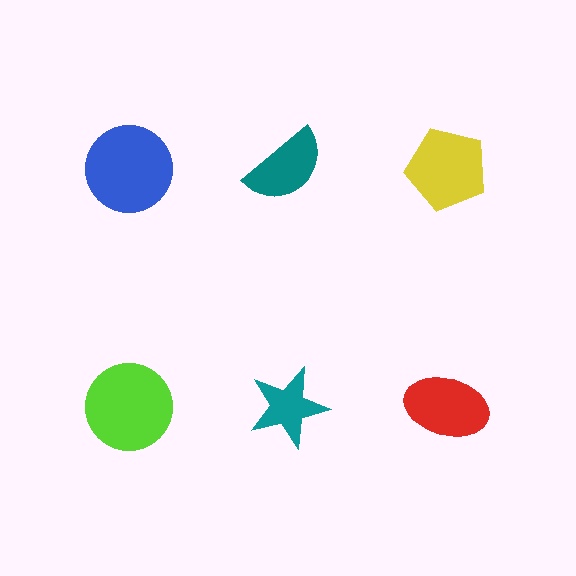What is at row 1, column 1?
A blue circle.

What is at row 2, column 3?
A red ellipse.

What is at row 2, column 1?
A lime circle.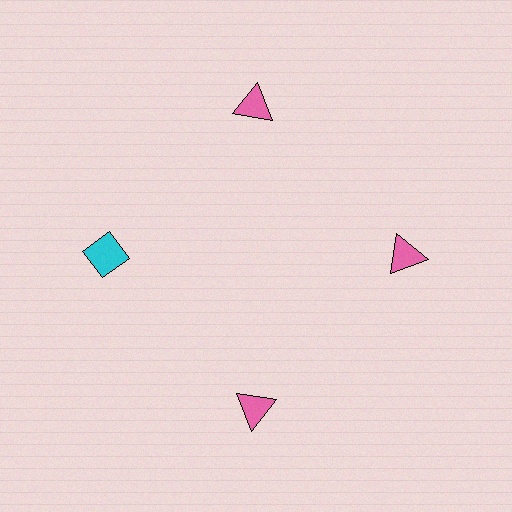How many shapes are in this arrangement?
There are 4 shapes arranged in a ring pattern.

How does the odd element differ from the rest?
It differs in both color (cyan instead of pink) and shape (diamond instead of triangle).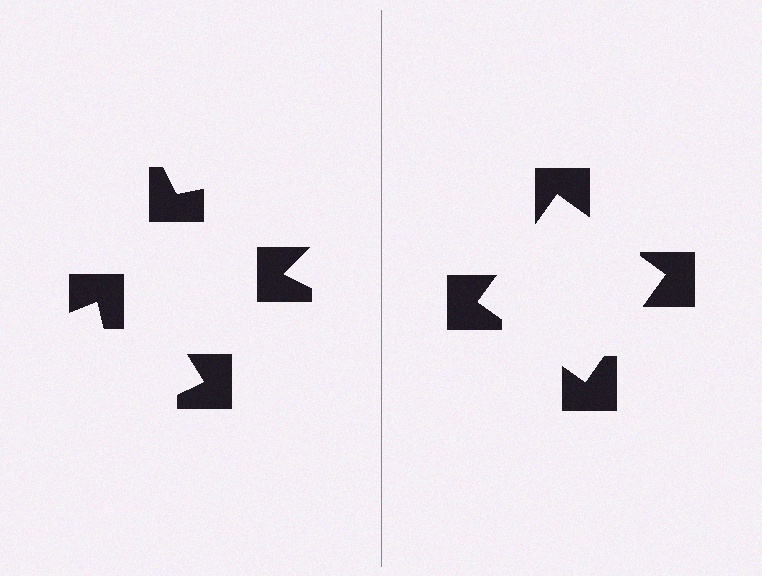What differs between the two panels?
The notched squares are positioned identically on both sides; only the wedge orientations differ. On the right they align to a square; on the left they are misaligned.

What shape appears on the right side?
An illusory square.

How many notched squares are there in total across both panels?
8 — 4 on each side.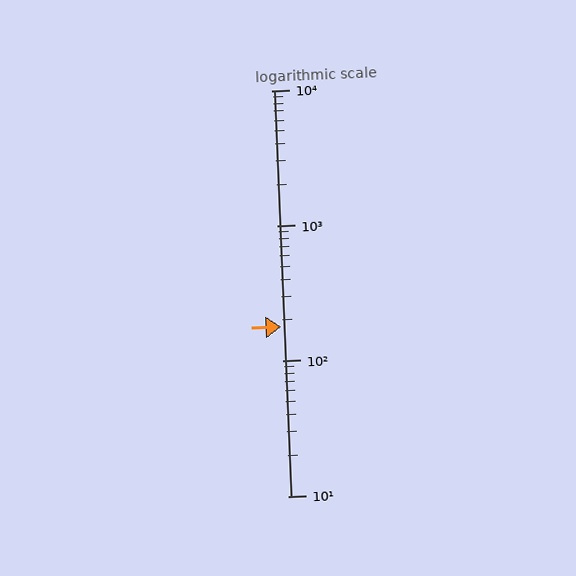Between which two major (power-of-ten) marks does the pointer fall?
The pointer is between 100 and 1000.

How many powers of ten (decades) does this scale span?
The scale spans 3 decades, from 10 to 10000.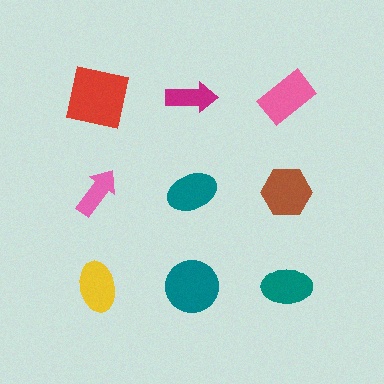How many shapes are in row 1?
3 shapes.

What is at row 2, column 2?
A teal ellipse.